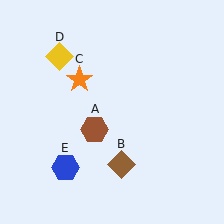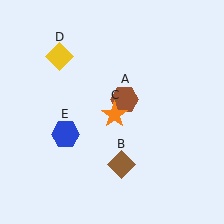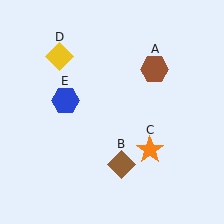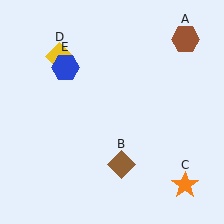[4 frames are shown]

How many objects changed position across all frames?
3 objects changed position: brown hexagon (object A), orange star (object C), blue hexagon (object E).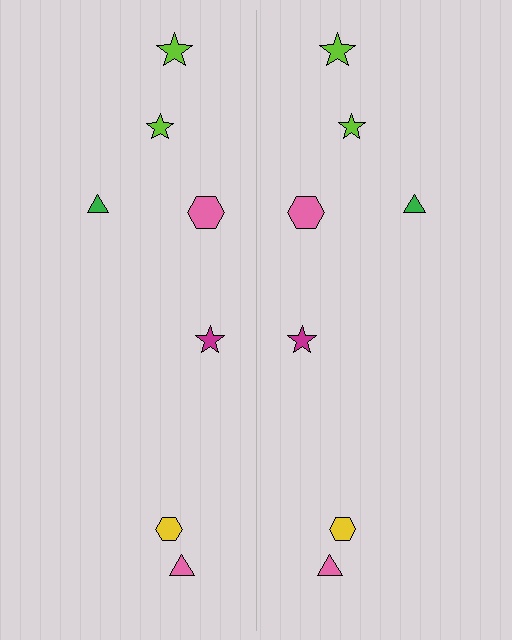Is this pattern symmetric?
Yes, this pattern has bilateral (reflection) symmetry.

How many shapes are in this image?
There are 14 shapes in this image.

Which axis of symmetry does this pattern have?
The pattern has a vertical axis of symmetry running through the center of the image.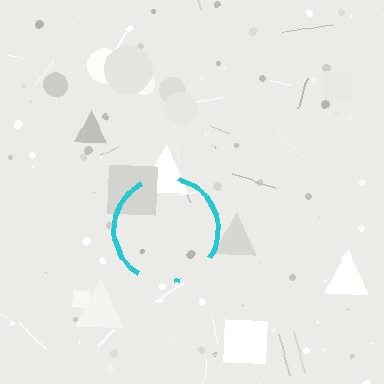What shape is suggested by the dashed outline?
The dashed outline suggests a circle.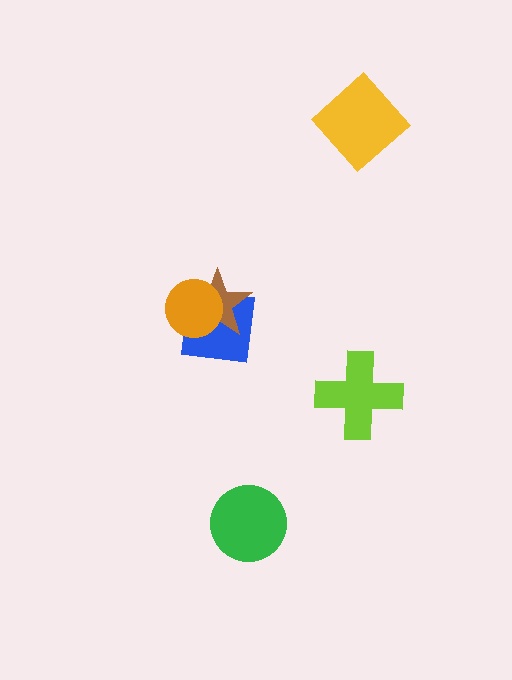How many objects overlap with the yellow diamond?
0 objects overlap with the yellow diamond.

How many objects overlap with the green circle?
0 objects overlap with the green circle.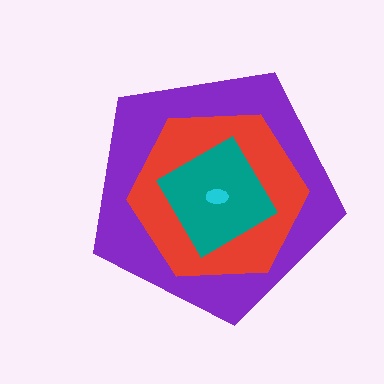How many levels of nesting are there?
4.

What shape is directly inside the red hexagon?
The teal diamond.